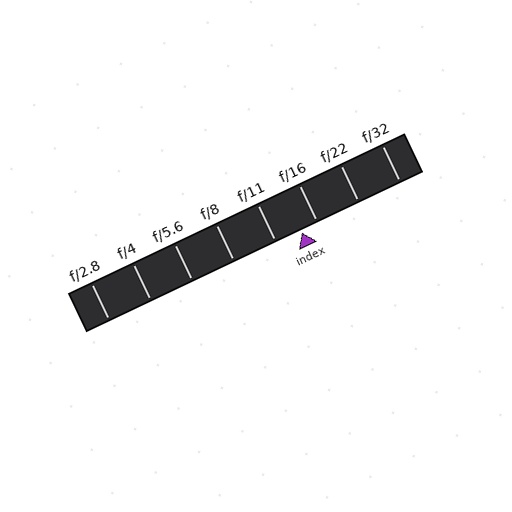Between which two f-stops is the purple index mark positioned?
The index mark is between f/11 and f/16.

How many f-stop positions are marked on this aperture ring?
There are 8 f-stop positions marked.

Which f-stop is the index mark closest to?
The index mark is closest to f/16.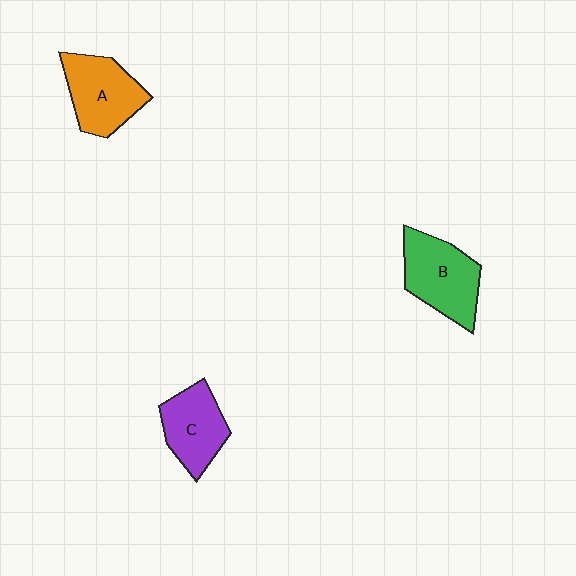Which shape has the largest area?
Shape B (green).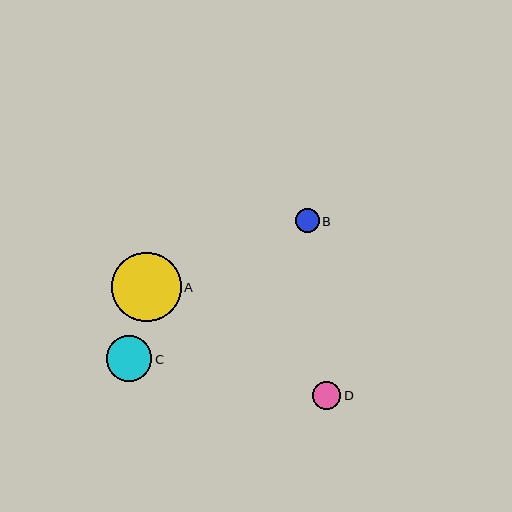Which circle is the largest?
Circle A is the largest with a size of approximately 69 pixels.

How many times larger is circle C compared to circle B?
Circle C is approximately 1.9 times the size of circle B.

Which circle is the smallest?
Circle B is the smallest with a size of approximately 24 pixels.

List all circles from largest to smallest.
From largest to smallest: A, C, D, B.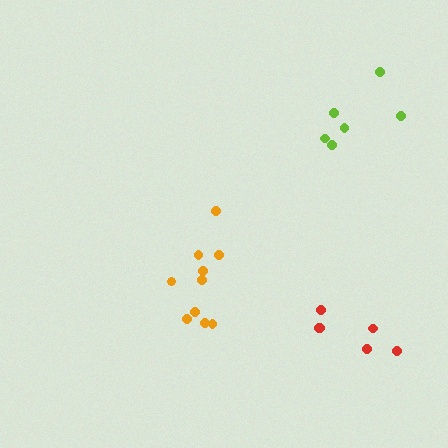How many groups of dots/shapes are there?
There are 3 groups.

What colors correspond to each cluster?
The clusters are colored: red, orange, lime.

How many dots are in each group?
Group 1: 6 dots, Group 2: 10 dots, Group 3: 6 dots (22 total).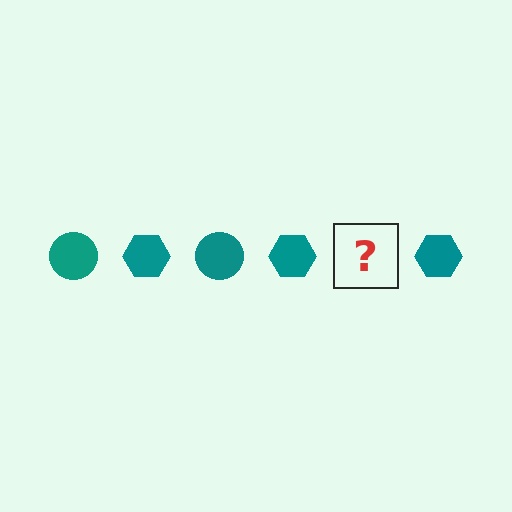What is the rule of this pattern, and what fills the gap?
The rule is that the pattern cycles through circle, hexagon shapes in teal. The gap should be filled with a teal circle.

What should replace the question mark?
The question mark should be replaced with a teal circle.